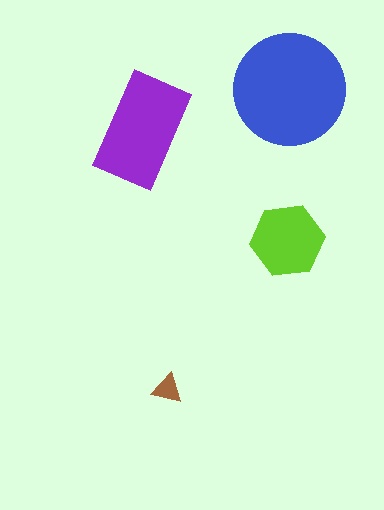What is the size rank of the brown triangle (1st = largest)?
4th.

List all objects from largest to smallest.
The blue circle, the purple rectangle, the lime hexagon, the brown triangle.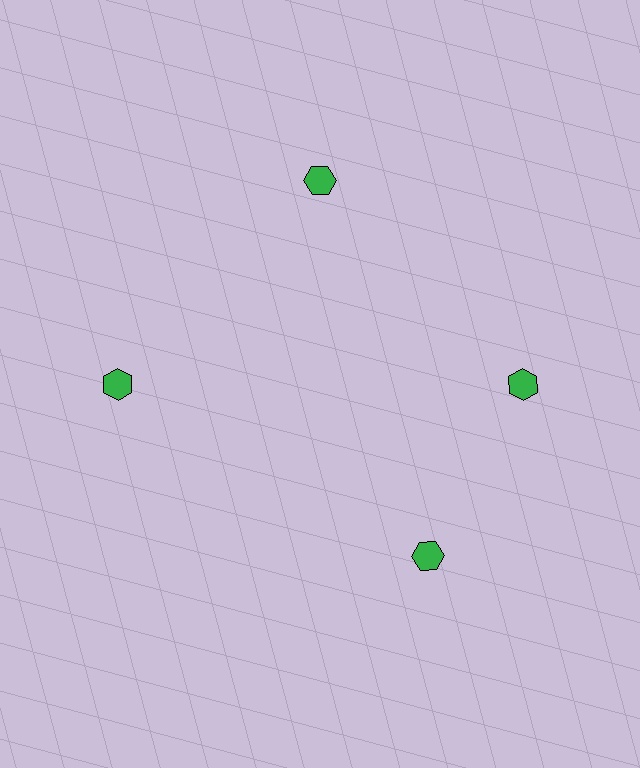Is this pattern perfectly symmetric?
No. The 4 green hexagons are arranged in a ring, but one element near the 6 o'clock position is rotated out of alignment along the ring, breaking the 4-fold rotational symmetry.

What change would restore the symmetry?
The symmetry would be restored by rotating it back into even spacing with its neighbors so that all 4 hexagons sit at equal angles and equal distance from the center.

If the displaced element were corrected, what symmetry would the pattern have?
It would have 4-fold rotational symmetry — the pattern would map onto itself every 90 degrees.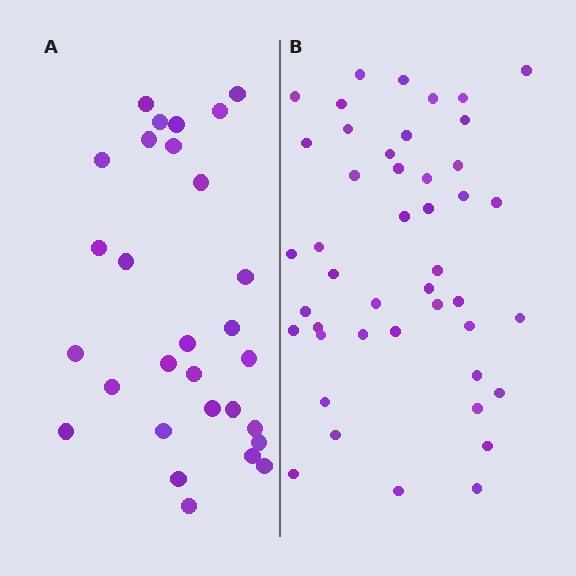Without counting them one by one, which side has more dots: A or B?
Region B (the right region) has more dots.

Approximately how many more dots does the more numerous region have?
Region B has approximately 15 more dots than region A.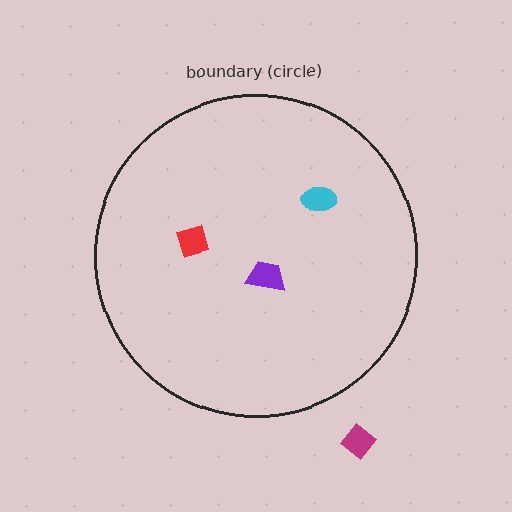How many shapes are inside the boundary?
3 inside, 1 outside.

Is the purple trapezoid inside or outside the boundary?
Inside.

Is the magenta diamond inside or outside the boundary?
Outside.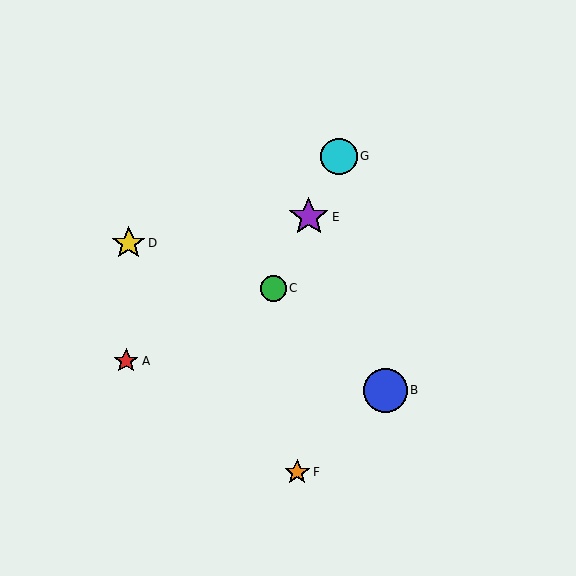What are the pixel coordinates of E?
Object E is at (309, 217).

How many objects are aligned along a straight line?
3 objects (C, E, G) are aligned along a straight line.